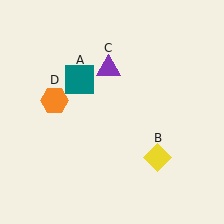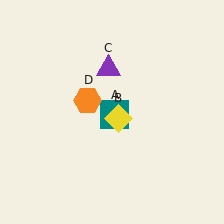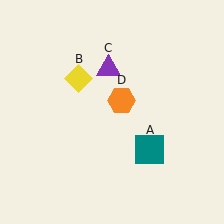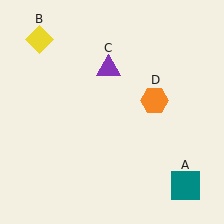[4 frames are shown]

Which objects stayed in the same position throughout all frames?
Purple triangle (object C) remained stationary.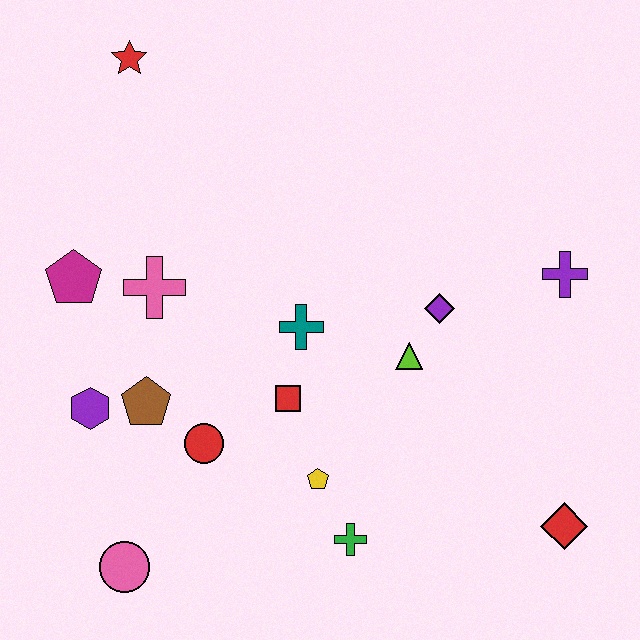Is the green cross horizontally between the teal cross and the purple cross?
Yes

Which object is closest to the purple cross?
The purple diamond is closest to the purple cross.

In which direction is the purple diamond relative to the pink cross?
The purple diamond is to the right of the pink cross.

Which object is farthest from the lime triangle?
The red star is farthest from the lime triangle.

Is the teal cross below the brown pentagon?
No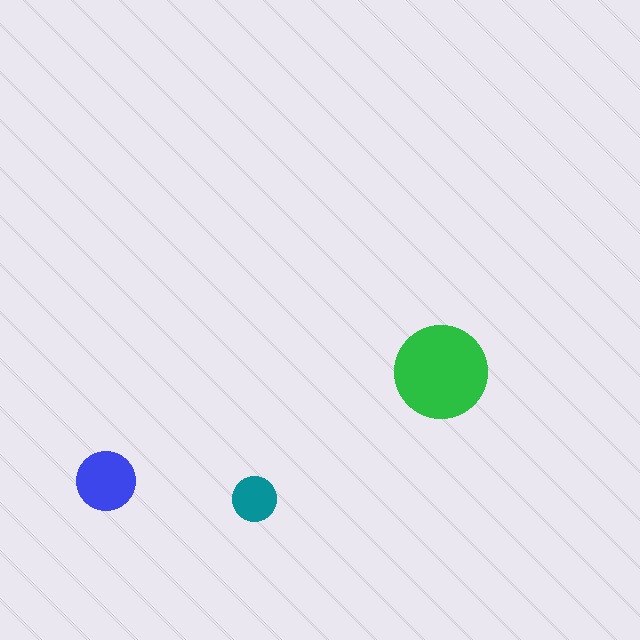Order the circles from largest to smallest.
the green one, the blue one, the teal one.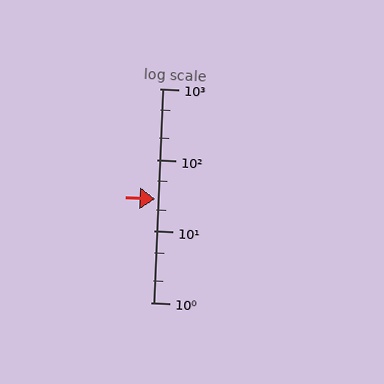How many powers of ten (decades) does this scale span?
The scale spans 3 decades, from 1 to 1000.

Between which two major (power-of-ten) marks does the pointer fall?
The pointer is between 10 and 100.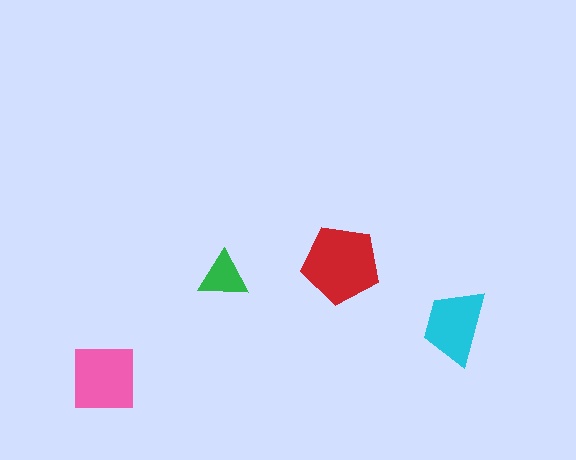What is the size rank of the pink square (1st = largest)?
2nd.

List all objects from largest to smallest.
The red pentagon, the pink square, the cyan trapezoid, the green triangle.